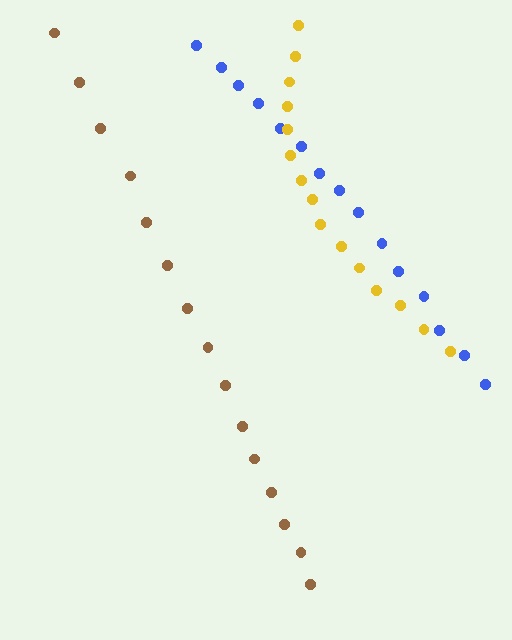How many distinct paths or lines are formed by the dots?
There are 3 distinct paths.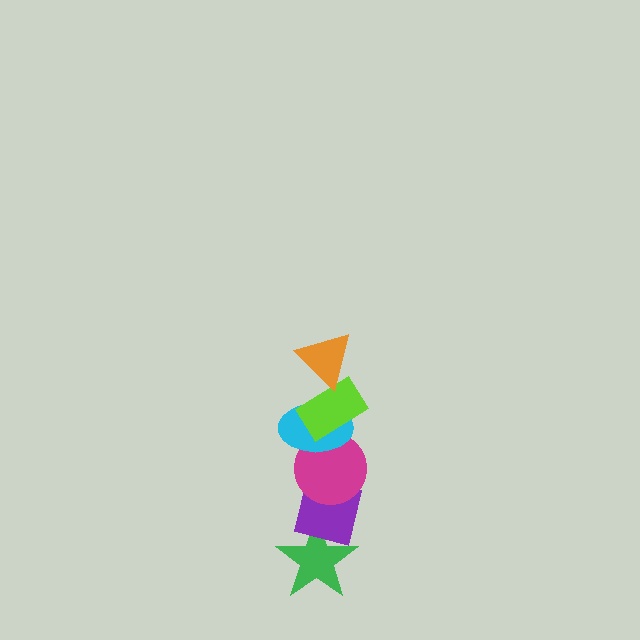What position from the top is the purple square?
The purple square is 5th from the top.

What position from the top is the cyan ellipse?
The cyan ellipse is 3rd from the top.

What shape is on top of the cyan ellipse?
The lime rectangle is on top of the cyan ellipse.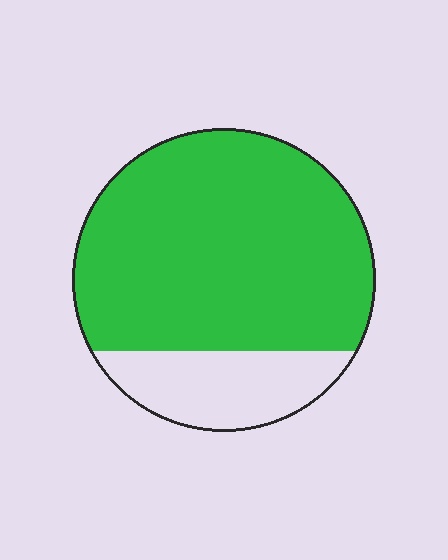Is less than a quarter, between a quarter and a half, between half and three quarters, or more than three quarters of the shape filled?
More than three quarters.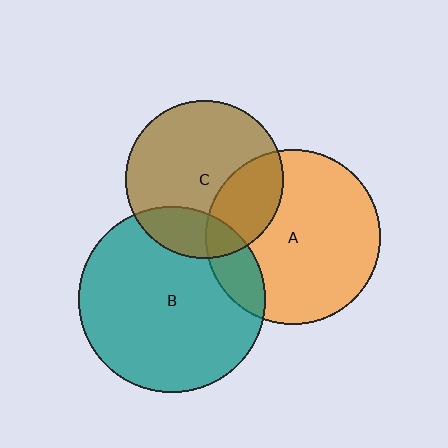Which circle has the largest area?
Circle B (teal).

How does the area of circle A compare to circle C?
Approximately 1.2 times.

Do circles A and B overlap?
Yes.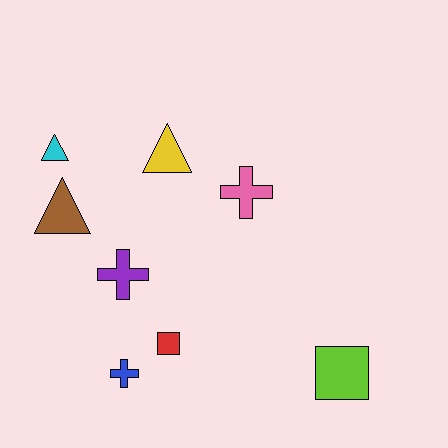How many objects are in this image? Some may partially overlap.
There are 8 objects.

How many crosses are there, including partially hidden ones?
There are 3 crosses.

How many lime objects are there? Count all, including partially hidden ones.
There is 1 lime object.